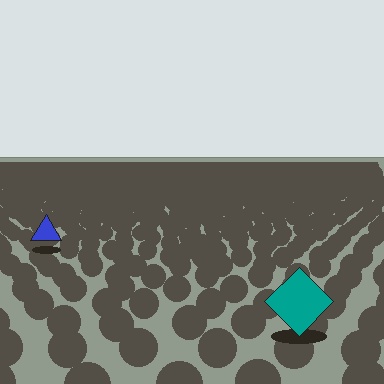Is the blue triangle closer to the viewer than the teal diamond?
No. The teal diamond is closer — you can tell from the texture gradient: the ground texture is coarser near it.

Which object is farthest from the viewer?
The blue triangle is farthest from the viewer. It appears smaller and the ground texture around it is denser.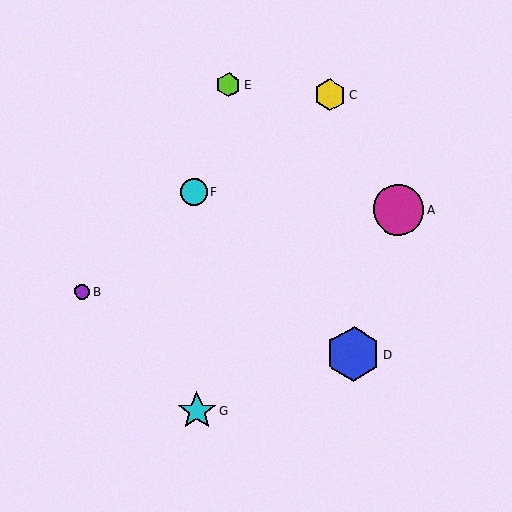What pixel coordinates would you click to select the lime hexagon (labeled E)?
Click at (229, 85) to select the lime hexagon E.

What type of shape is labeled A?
Shape A is a magenta circle.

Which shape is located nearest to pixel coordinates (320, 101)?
The yellow hexagon (labeled C) at (330, 95) is nearest to that location.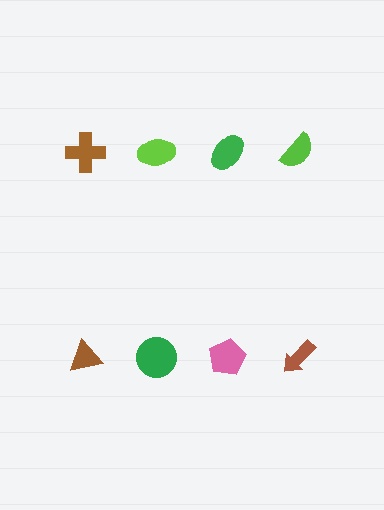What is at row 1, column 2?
A lime ellipse.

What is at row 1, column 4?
A lime semicircle.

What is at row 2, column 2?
A green circle.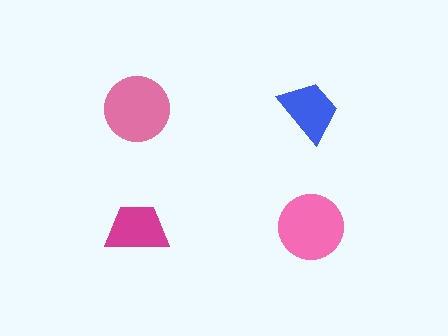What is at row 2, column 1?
A magenta trapezoid.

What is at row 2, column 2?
A pink circle.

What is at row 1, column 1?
A pink circle.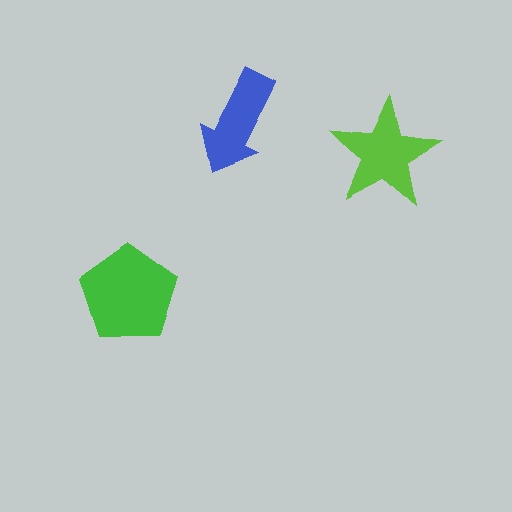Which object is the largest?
The green pentagon.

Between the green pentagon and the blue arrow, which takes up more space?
The green pentagon.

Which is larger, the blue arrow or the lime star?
The lime star.